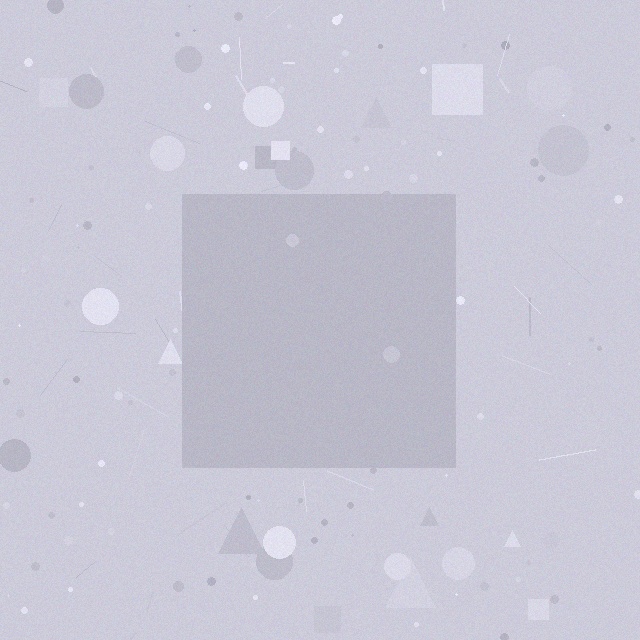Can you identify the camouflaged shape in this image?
The camouflaged shape is a square.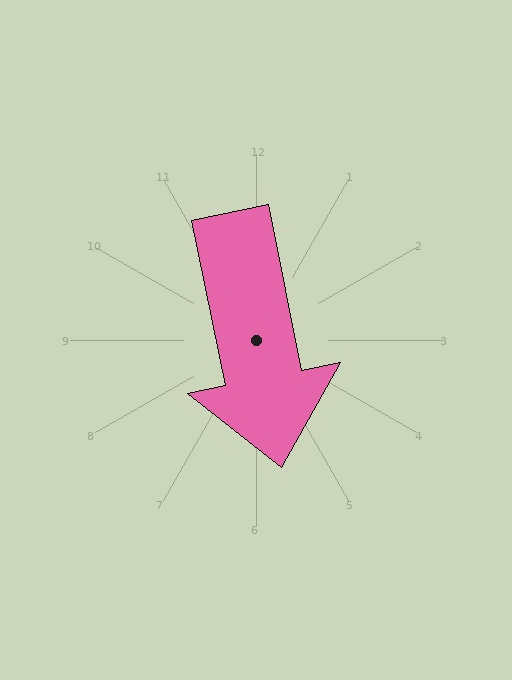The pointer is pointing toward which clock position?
Roughly 6 o'clock.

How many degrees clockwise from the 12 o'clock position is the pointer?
Approximately 169 degrees.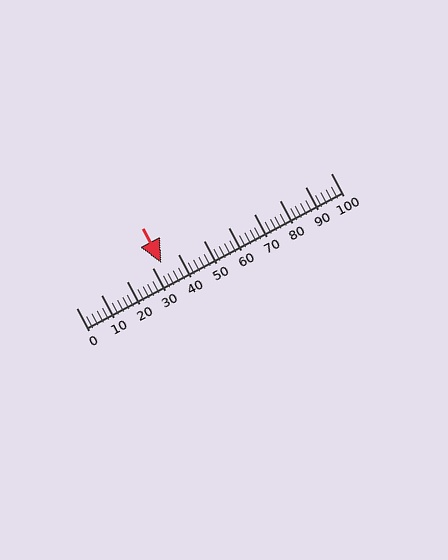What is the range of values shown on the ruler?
The ruler shows values from 0 to 100.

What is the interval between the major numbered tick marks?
The major tick marks are spaced 10 units apart.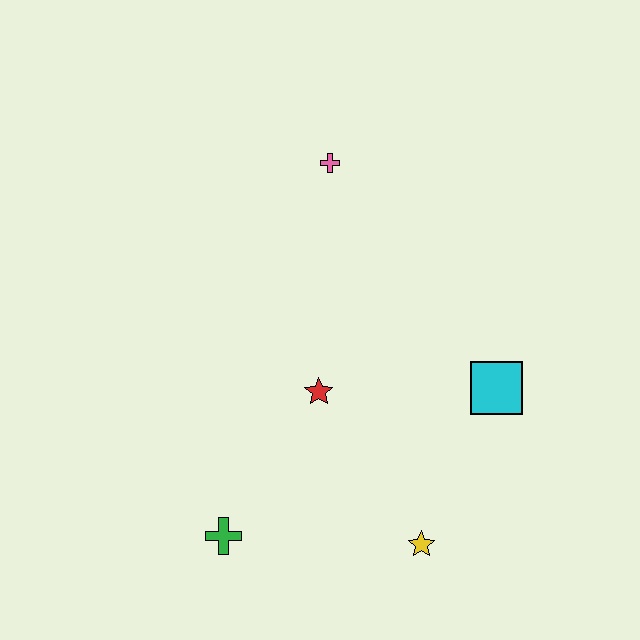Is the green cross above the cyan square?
No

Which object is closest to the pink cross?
The red star is closest to the pink cross.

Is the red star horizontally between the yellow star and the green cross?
Yes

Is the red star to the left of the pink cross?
Yes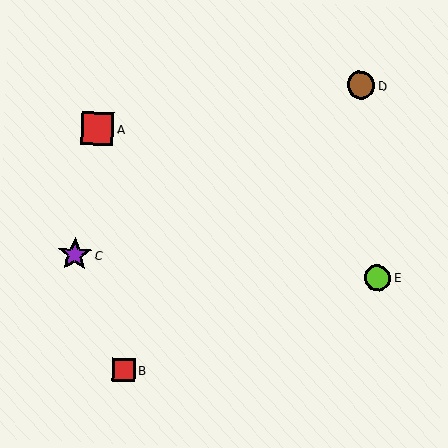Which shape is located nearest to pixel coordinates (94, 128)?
The red square (labeled A) at (97, 129) is nearest to that location.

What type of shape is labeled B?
Shape B is a red square.